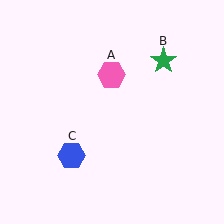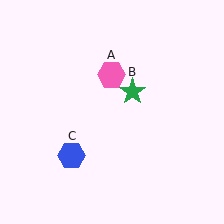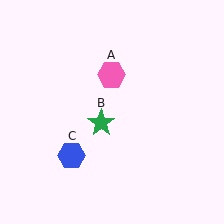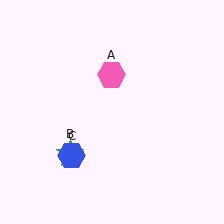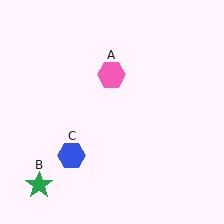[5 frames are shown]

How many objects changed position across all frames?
1 object changed position: green star (object B).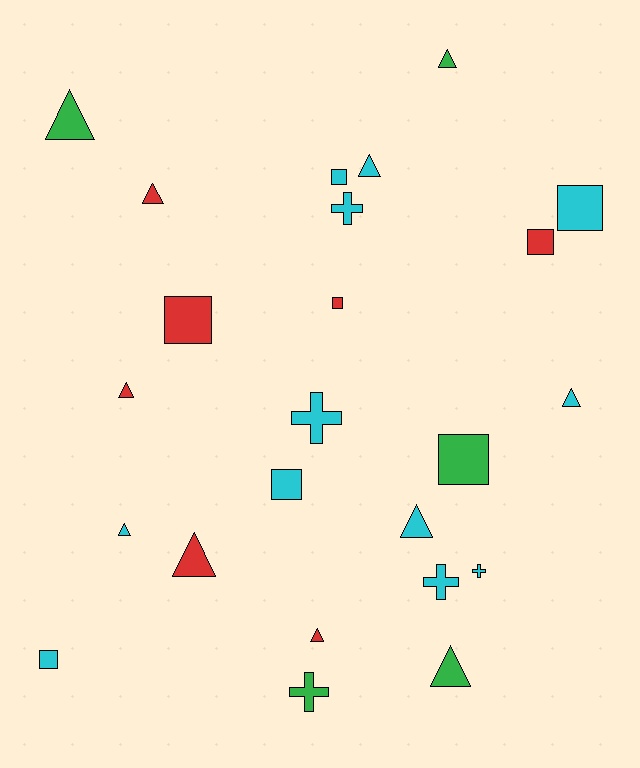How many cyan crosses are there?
There are 4 cyan crosses.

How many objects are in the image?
There are 24 objects.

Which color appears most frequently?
Cyan, with 12 objects.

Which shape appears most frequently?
Triangle, with 11 objects.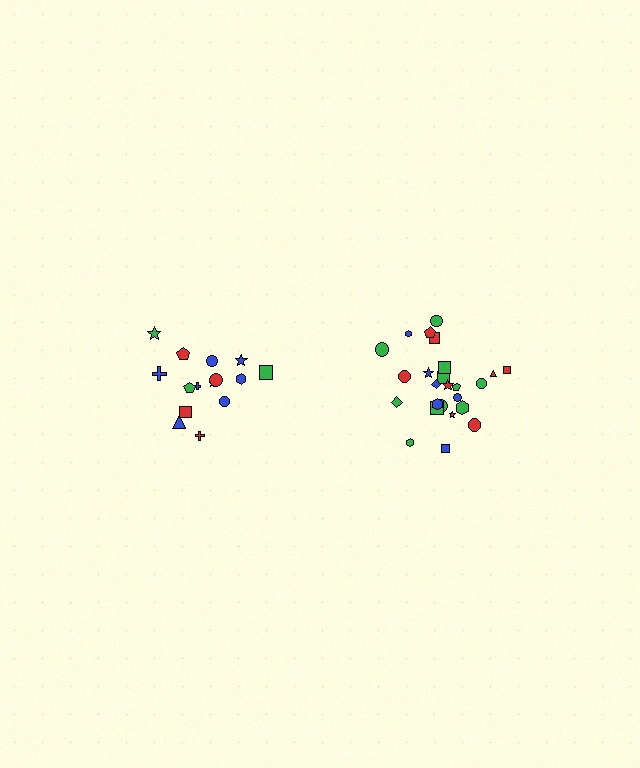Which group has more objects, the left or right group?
The right group.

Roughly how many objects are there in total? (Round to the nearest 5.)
Roughly 40 objects in total.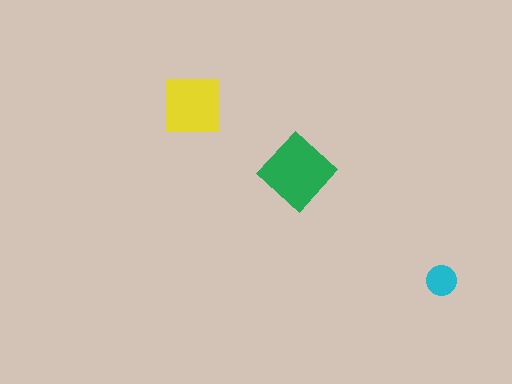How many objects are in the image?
There are 3 objects in the image.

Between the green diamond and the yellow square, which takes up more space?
The green diamond.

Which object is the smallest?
The cyan circle.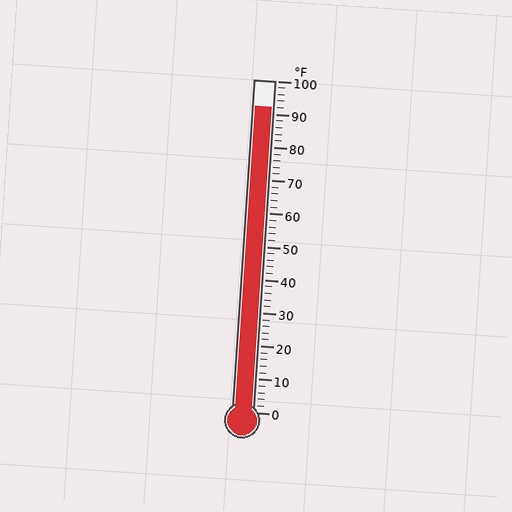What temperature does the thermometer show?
The thermometer shows approximately 92°F.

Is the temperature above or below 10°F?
The temperature is above 10°F.